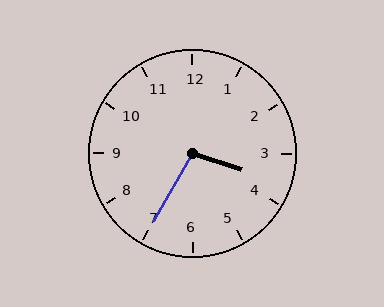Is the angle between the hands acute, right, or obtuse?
It is obtuse.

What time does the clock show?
3:35.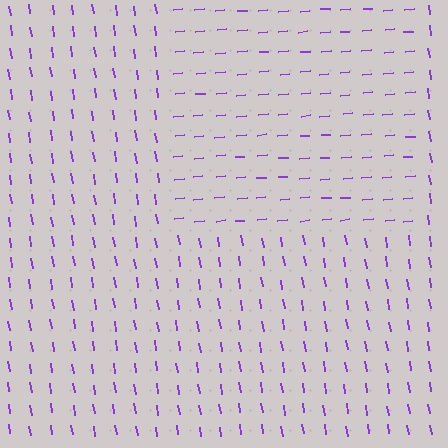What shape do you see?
I see a rectangle.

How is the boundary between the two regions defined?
The boundary is defined purely by a change in line orientation (approximately 86 degrees difference). All lines are the same color and thickness.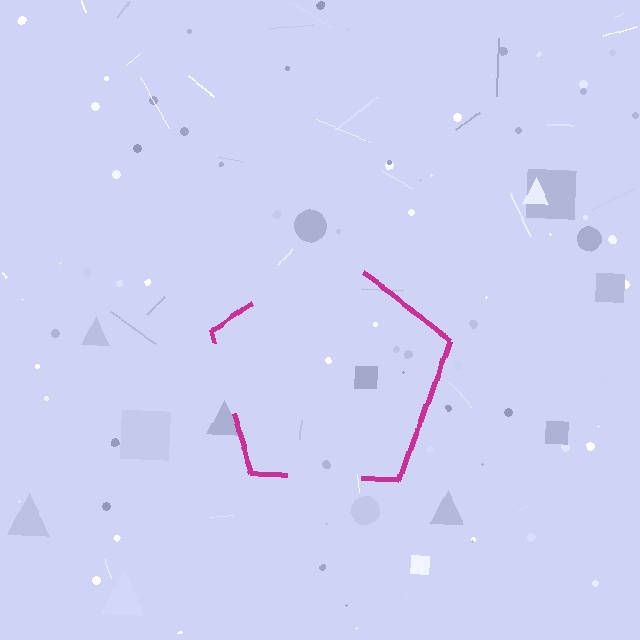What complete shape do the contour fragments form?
The contour fragments form a pentagon.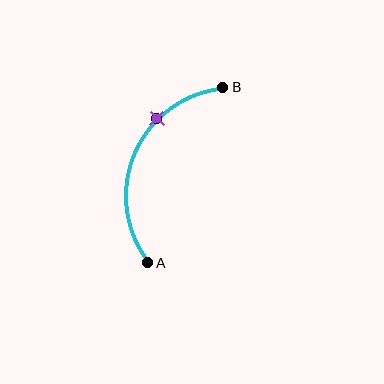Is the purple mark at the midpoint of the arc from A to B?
No. The purple mark lies on the arc but is closer to endpoint B. The arc midpoint would be at the point on the curve equidistant along the arc from both A and B.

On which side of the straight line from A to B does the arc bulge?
The arc bulges to the left of the straight line connecting A and B.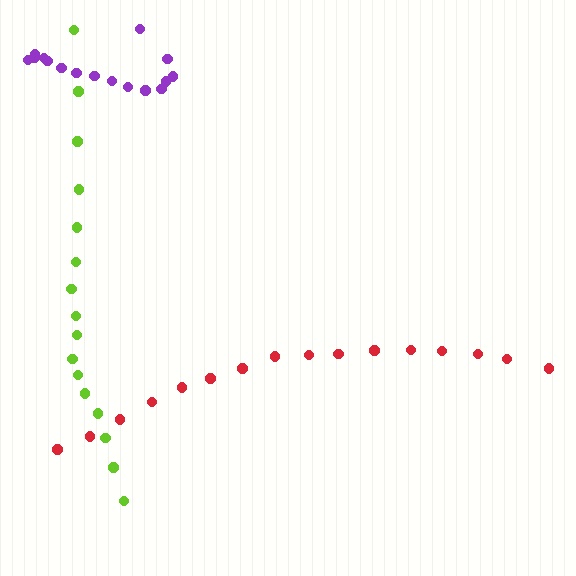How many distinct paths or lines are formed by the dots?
There are 3 distinct paths.